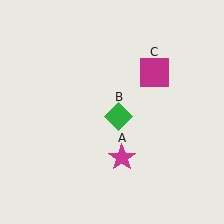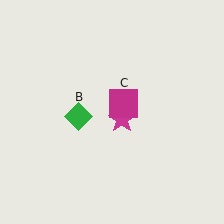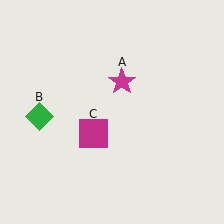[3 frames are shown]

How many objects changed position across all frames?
3 objects changed position: magenta star (object A), green diamond (object B), magenta square (object C).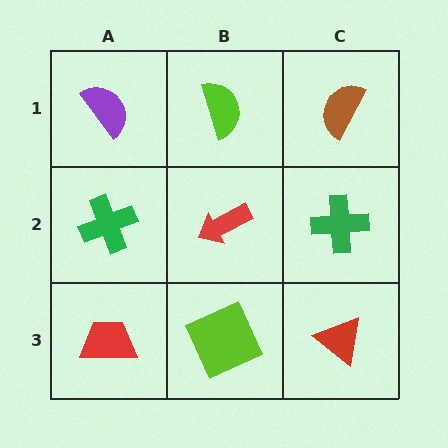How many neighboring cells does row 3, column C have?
2.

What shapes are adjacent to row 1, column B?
A red arrow (row 2, column B), a purple semicircle (row 1, column A), a brown semicircle (row 1, column C).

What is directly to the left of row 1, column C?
A lime semicircle.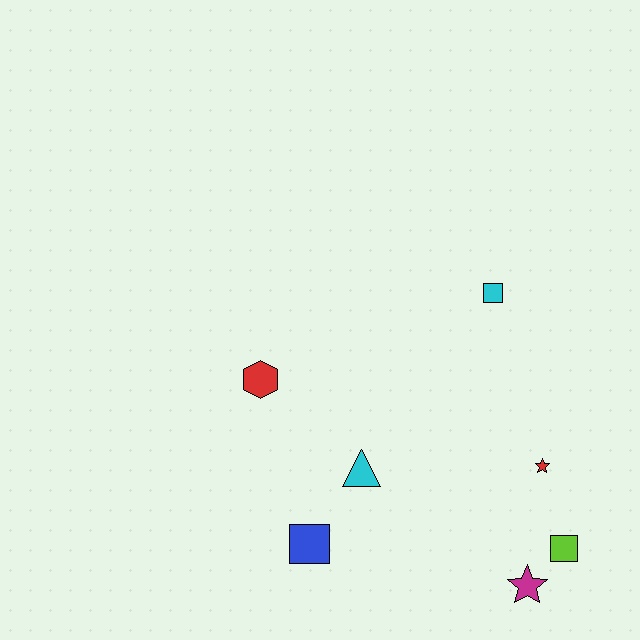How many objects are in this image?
There are 7 objects.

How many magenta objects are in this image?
There is 1 magenta object.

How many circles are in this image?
There are no circles.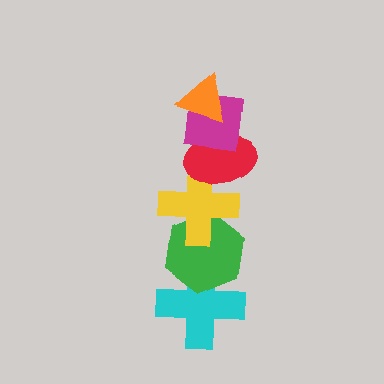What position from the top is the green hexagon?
The green hexagon is 5th from the top.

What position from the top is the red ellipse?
The red ellipse is 3rd from the top.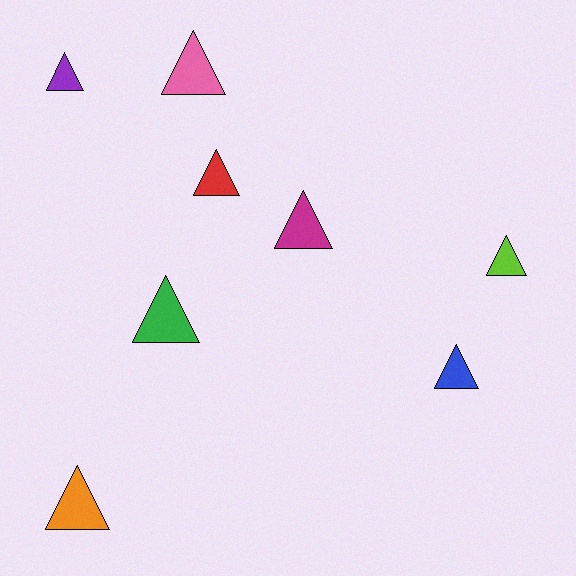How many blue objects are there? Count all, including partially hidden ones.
There is 1 blue object.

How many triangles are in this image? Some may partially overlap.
There are 8 triangles.